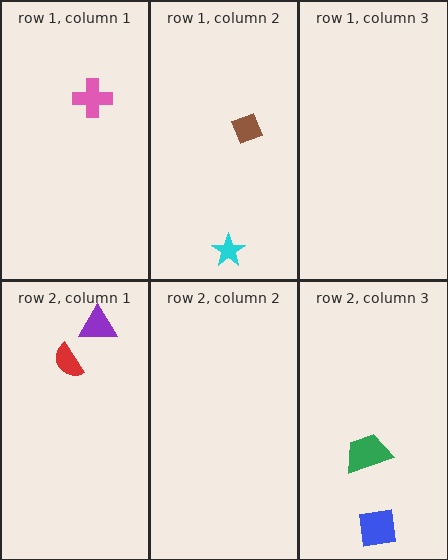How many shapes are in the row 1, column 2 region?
2.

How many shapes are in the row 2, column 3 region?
2.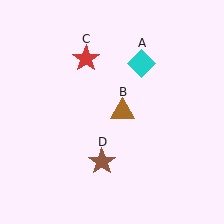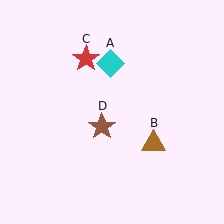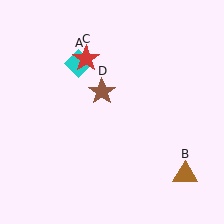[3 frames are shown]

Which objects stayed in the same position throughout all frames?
Red star (object C) remained stationary.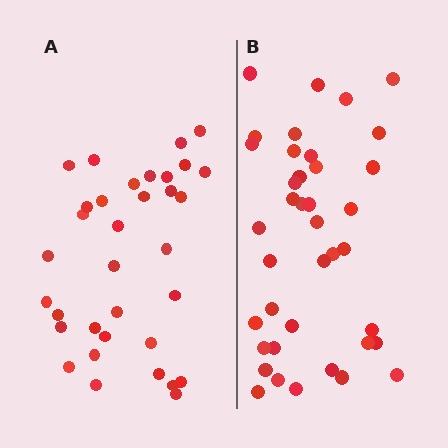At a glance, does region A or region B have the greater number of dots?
Region B (the right region) has more dots.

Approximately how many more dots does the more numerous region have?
Region B has about 5 more dots than region A.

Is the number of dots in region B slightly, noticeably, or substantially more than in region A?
Region B has only slightly more — the two regions are fairly close. The ratio is roughly 1.1 to 1.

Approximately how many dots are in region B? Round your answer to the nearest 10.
About 40 dots. (The exact count is 39, which rounds to 40.)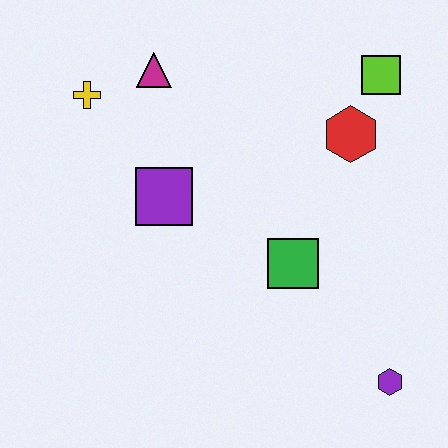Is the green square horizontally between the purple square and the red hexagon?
Yes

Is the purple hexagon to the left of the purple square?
No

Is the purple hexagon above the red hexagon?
No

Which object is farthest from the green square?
The yellow cross is farthest from the green square.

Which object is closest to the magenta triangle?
The yellow cross is closest to the magenta triangle.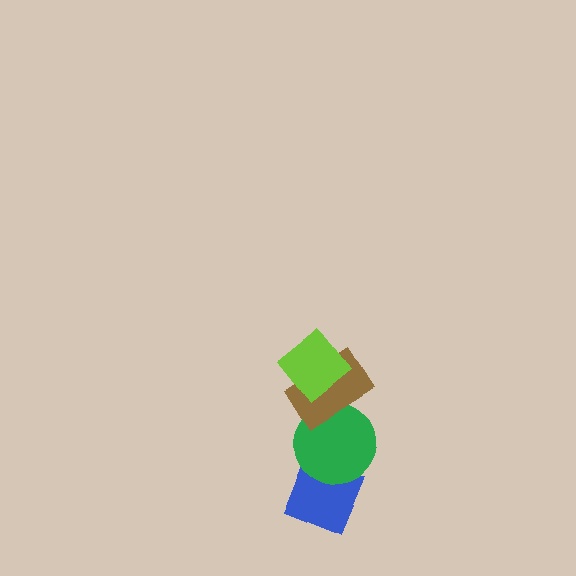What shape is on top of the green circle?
The brown rectangle is on top of the green circle.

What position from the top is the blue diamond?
The blue diamond is 4th from the top.